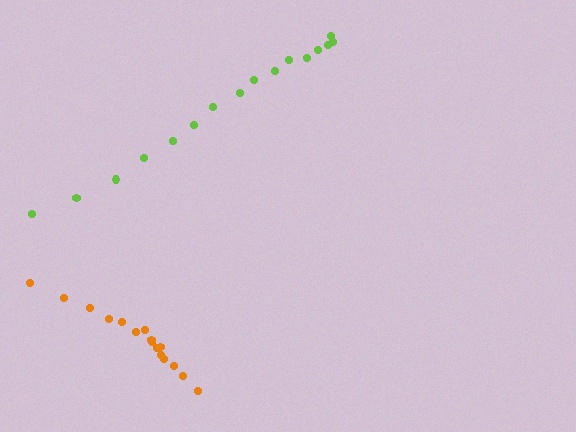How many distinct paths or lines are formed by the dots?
There are 2 distinct paths.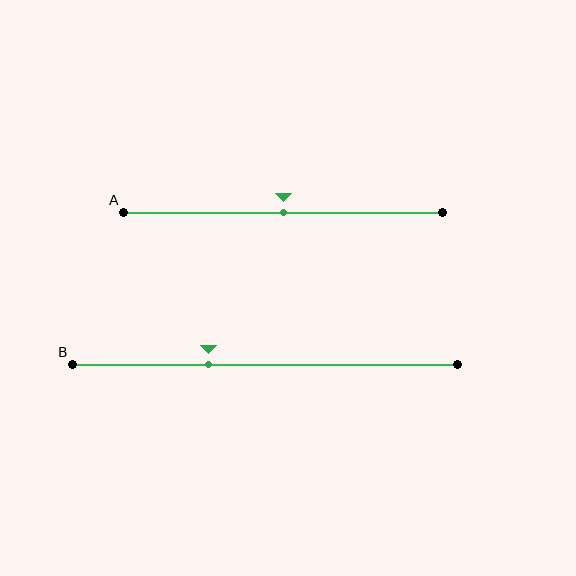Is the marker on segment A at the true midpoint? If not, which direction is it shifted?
Yes, the marker on segment A is at the true midpoint.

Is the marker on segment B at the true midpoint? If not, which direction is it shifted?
No, the marker on segment B is shifted to the left by about 15% of the segment length.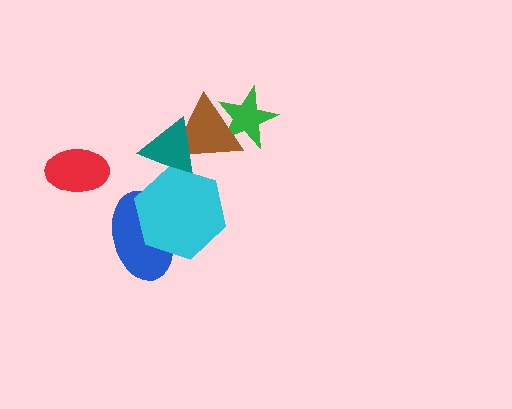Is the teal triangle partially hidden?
Yes, it is partially covered by another shape.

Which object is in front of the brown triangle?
The teal triangle is in front of the brown triangle.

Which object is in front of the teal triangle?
The cyan hexagon is in front of the teal triangle.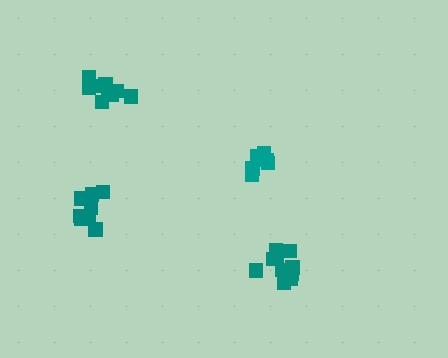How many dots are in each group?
Group 1: 10 dots, Group 2: 6 dots, Group 3: 8 dots, Group 4: 9 dots (33 total).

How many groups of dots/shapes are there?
There are 4 groups.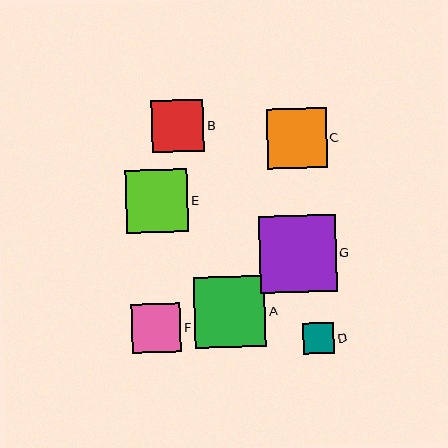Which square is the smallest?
Square D is the smallest with a size of approximately 31 pixels.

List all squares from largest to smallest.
From largest to smallest: G, A, E, C, B, F, D.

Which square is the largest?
Square G is the largest with a size of approximately 77 pixels.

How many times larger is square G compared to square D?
Square G is approximately 2.5 times the size of square D.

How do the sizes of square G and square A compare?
Square G and square A are approximately the same size.